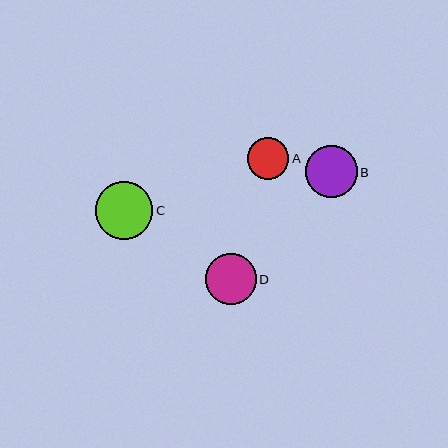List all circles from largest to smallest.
From largest to smallest: C, B, D, A.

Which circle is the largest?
Circle C is the largest with a size of approximately 57 pixels.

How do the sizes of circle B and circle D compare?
Circle B and circle D are approximately the same size.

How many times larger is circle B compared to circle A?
Circle B is approximately 1.2 times the size of circle A.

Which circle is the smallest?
Circle A is the smallest with a size of approximately 42 pixels.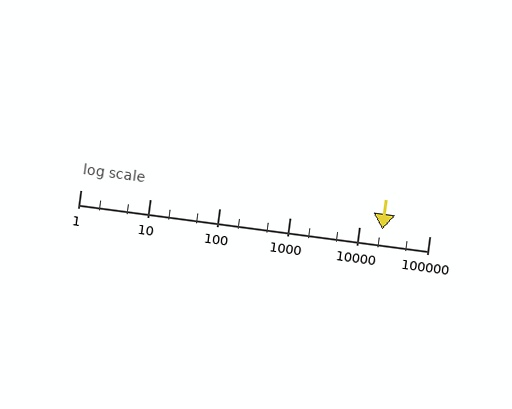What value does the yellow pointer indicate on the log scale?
The pointer indicates approximately 21000.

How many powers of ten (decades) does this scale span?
The scale spans 5 decades, from 1 to 100000.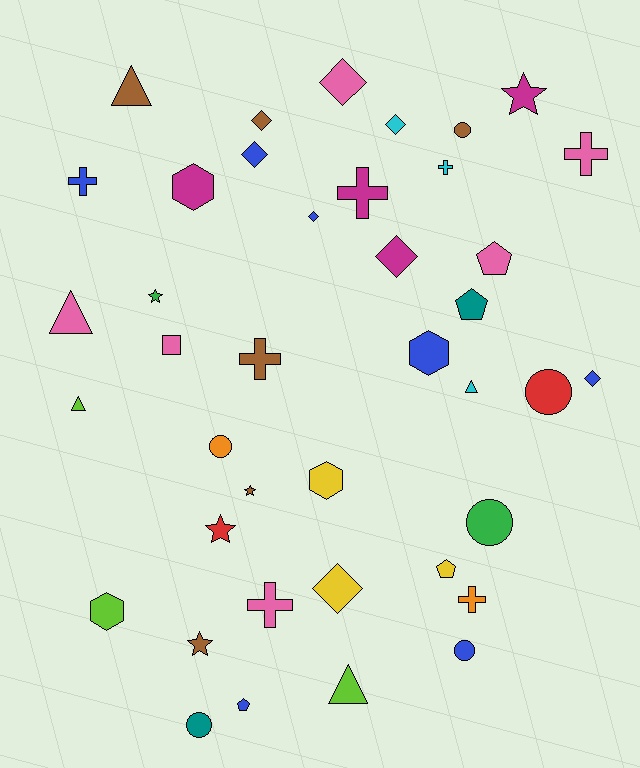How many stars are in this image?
There are 5 stars.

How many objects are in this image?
There are 40 objects.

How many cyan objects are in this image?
There are 3 cyan objects.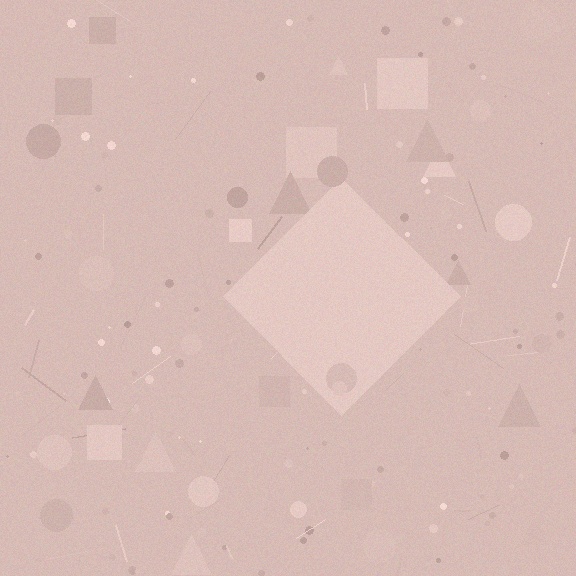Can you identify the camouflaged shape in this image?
The camouflaged shape is a diamond.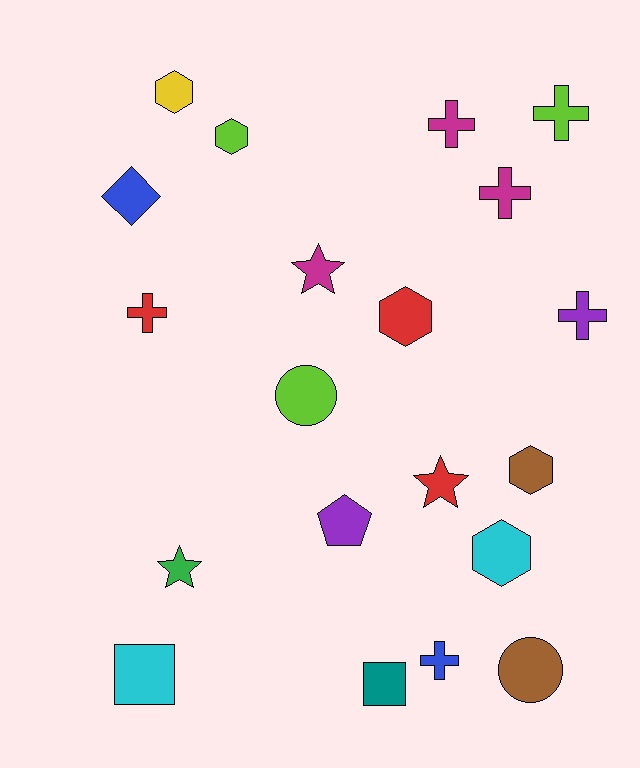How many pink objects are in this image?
There are no pink objects.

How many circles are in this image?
There are 2 circles.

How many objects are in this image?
There are 20 objects.